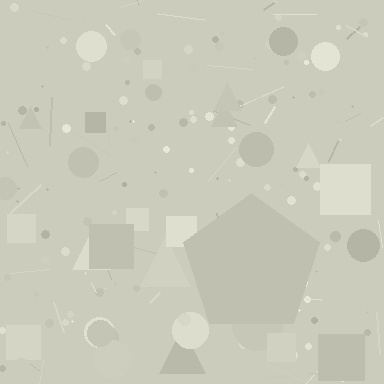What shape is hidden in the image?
A pentagon is hidden in the image.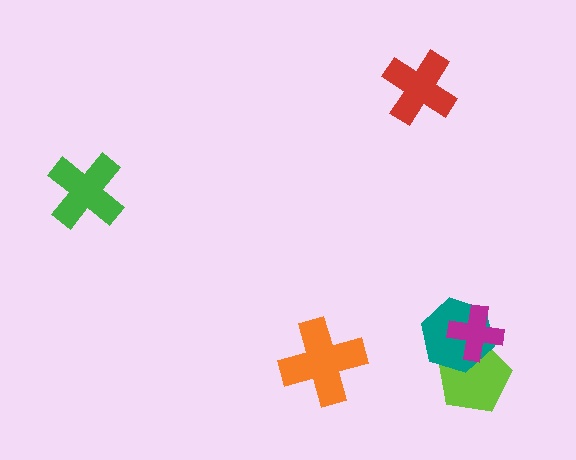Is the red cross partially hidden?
No, no other shape covers it.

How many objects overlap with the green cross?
0 objects overlap with the green cross.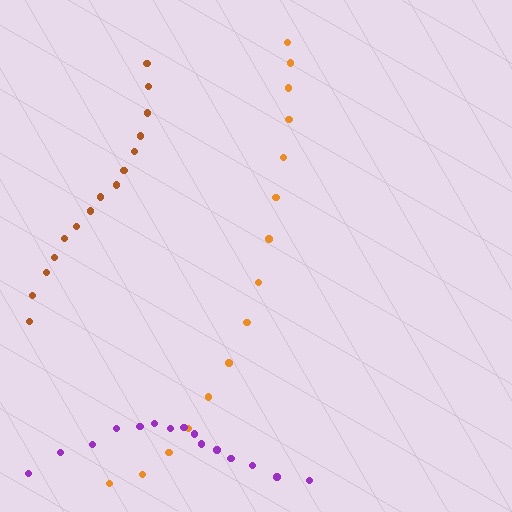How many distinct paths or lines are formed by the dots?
There are 3 distinct paths.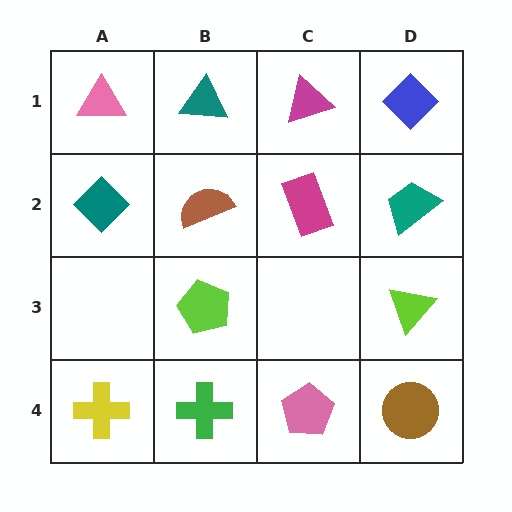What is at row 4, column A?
A yellow cross.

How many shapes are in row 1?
4 shapes.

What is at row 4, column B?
A green cross.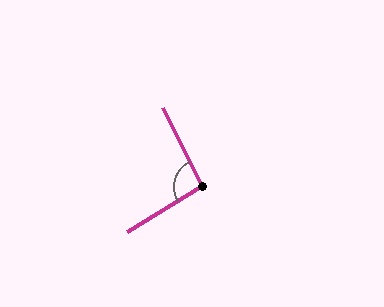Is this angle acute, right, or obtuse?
It is obtuse.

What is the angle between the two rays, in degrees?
Approximately 95 degrees.